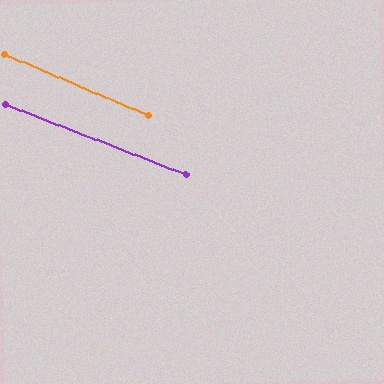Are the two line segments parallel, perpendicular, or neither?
Parallel — their directions differ by only 1.5°.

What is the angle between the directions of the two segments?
Approximately 1 degree.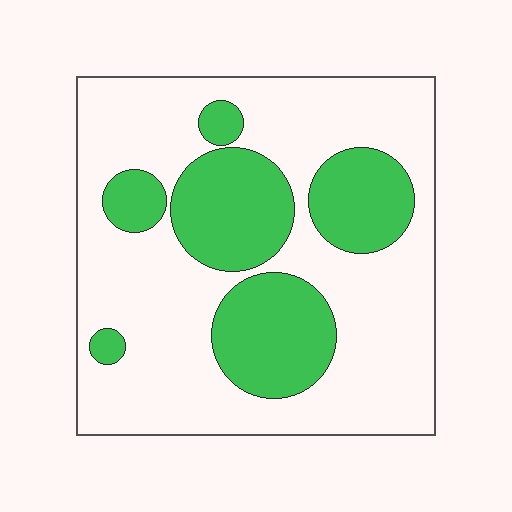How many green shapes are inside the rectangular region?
6.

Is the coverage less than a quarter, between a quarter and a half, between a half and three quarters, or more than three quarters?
Between a quarter and a half.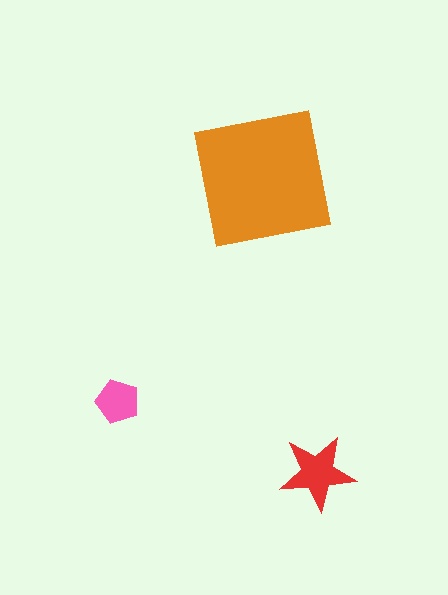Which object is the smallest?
The pink pentagon.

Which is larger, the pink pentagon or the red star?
The red star.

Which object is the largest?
The orange square.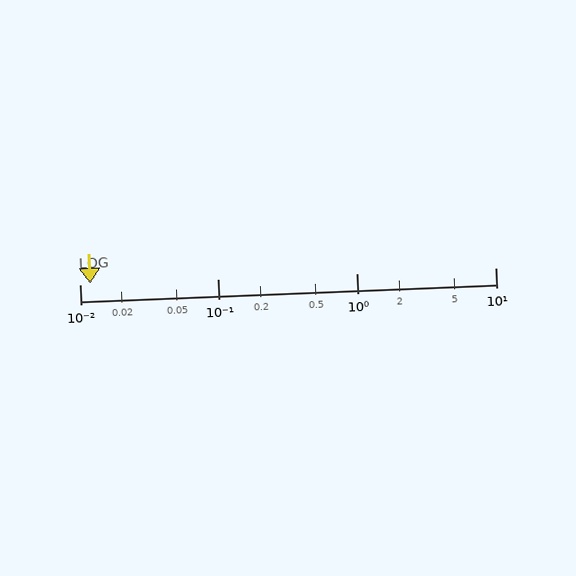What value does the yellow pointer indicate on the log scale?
The pointer indicates approximately 0.012.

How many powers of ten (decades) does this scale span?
The scale spans 3 decades, from 0.01 to 10.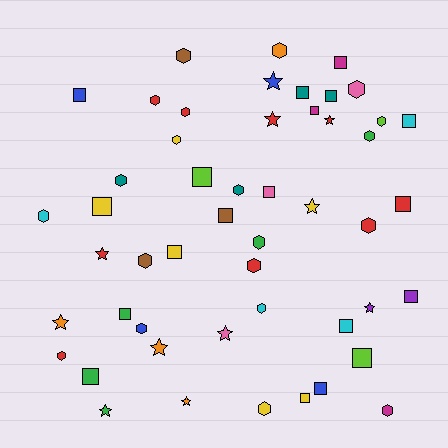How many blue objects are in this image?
There are 4 blue objects.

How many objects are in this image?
There are 50 objects.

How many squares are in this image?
There are 19 squares.